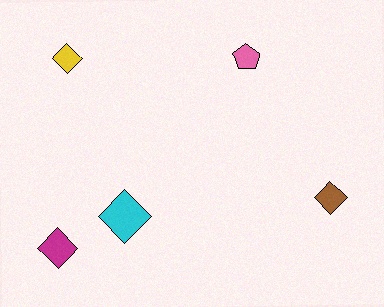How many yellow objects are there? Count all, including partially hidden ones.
There is 1 yellow object.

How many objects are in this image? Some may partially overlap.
There are 5 objects.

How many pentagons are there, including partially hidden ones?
There is 1 pentagon.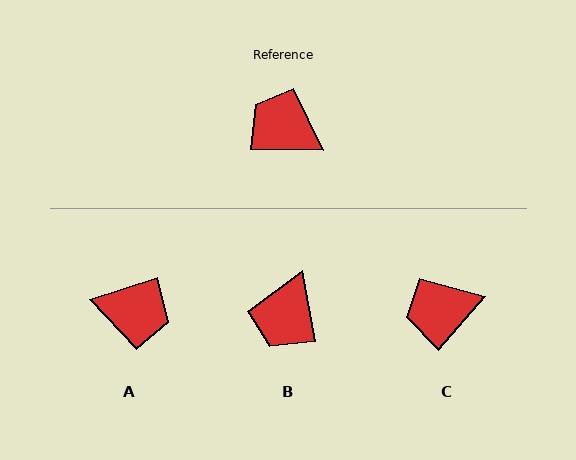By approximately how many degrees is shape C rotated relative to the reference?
Approximately 49 degrees counter-clockwise.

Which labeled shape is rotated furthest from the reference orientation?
A, about 162 degrees away.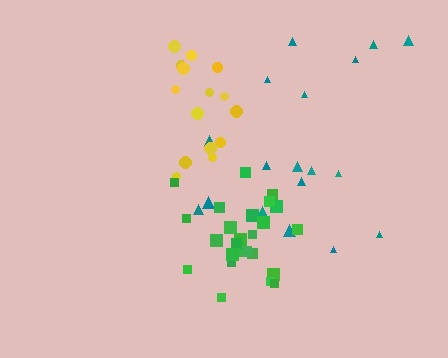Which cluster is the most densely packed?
Green.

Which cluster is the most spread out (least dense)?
Teal.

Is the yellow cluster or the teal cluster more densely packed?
Yellow.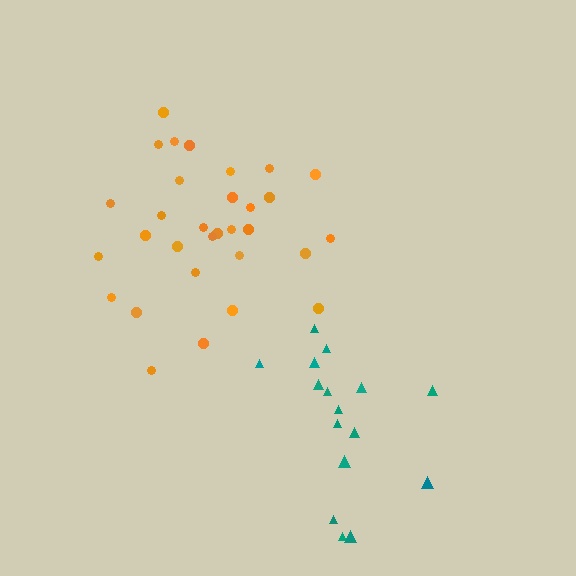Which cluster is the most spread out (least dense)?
Teal.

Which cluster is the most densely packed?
Orange.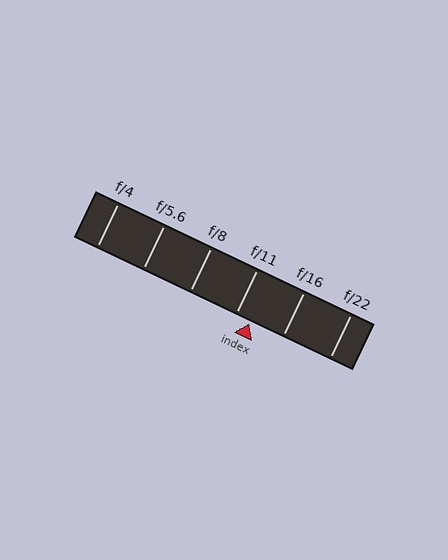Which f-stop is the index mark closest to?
The index mark is closest to f/11.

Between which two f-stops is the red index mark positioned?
The index mark is between f/11 and f/16.